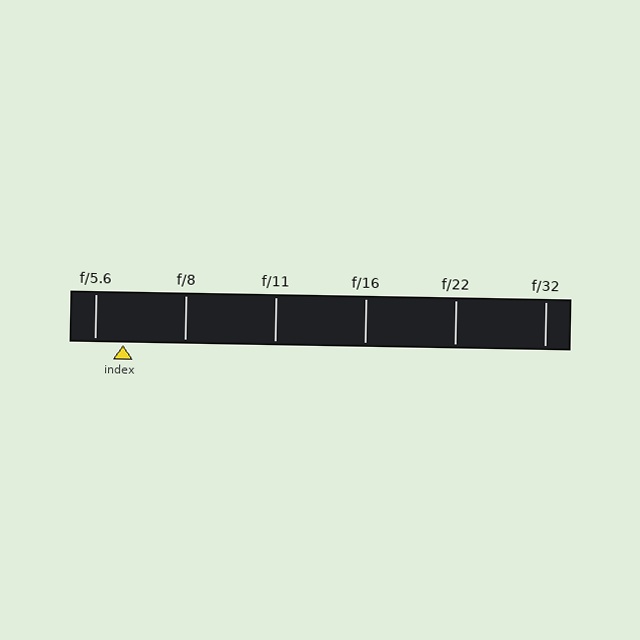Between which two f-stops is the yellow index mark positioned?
The index mark is between f/5.6 and f/8.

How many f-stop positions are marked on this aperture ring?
There are 6 f-stop positions marked.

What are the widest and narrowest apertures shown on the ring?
The widest aperture shown is f/5.6 and the narrowest is f/32.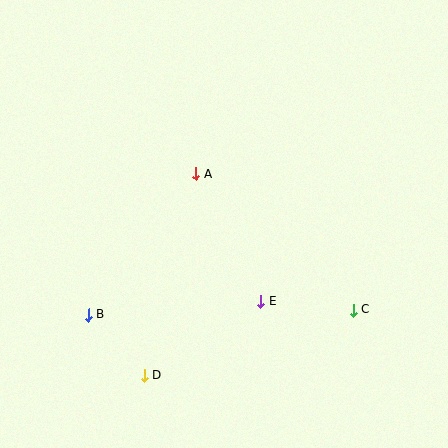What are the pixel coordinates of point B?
Point B is at (88, 315).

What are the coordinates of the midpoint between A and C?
The midpoint between A and C is at (275, 242).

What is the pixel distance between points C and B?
The distance between C and B is 265 pixels.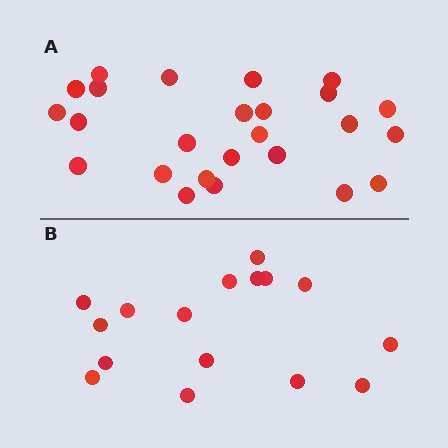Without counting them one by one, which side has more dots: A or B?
Region A (the top region) has more dots.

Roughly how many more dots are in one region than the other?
Region A has roughly 8 or so more dots than region B.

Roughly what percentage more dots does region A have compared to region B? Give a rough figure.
About 55% more.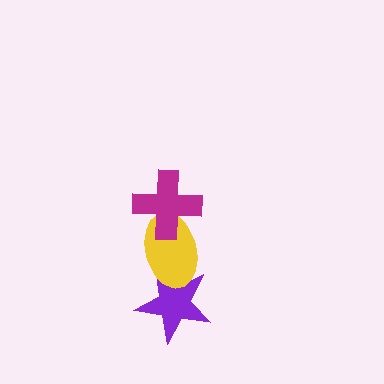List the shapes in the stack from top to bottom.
From top to bottom: the magenta cross, the yellow ellipse, the purple star.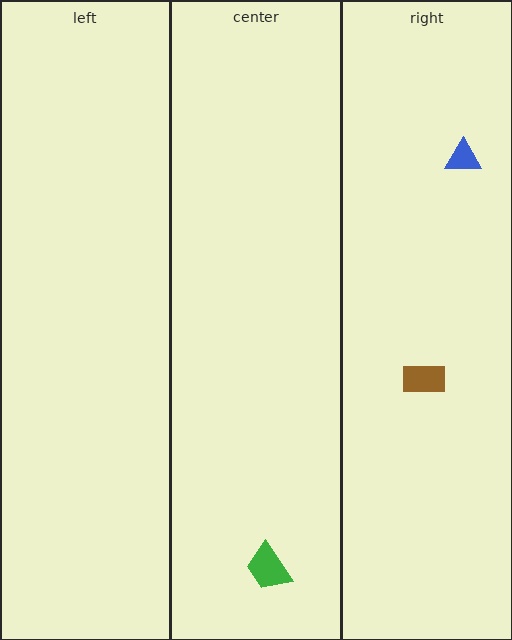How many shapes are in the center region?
1.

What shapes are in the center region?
The green trapezoid.